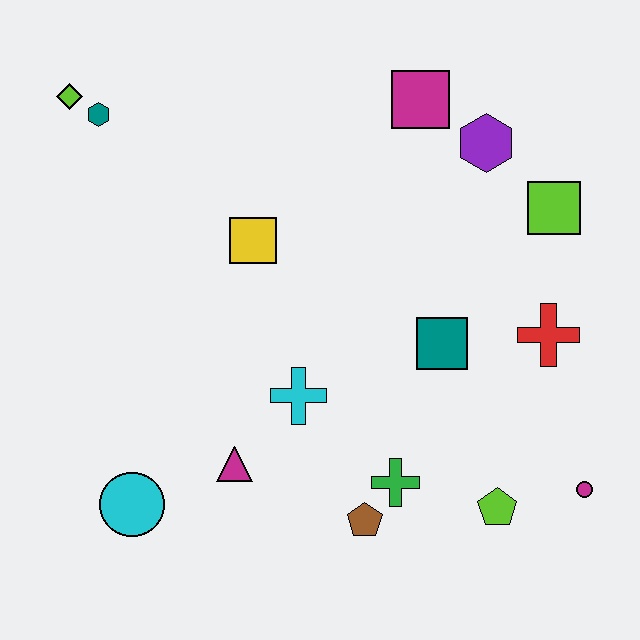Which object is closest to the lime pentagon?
The magenta circle is closest to the lime pentagon.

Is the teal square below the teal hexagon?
Yes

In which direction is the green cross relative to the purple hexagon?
The green cross is below the purple hexagon.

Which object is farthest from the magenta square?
The cyan circle is farthest from the magenta square.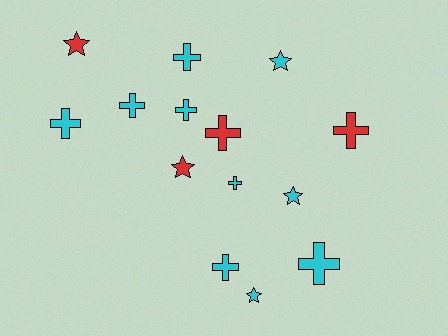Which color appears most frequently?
Cyan, with 10 objects.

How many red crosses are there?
There are 2 red crosses.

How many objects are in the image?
There are 14 objects.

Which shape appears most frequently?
Cross, with 9 objects.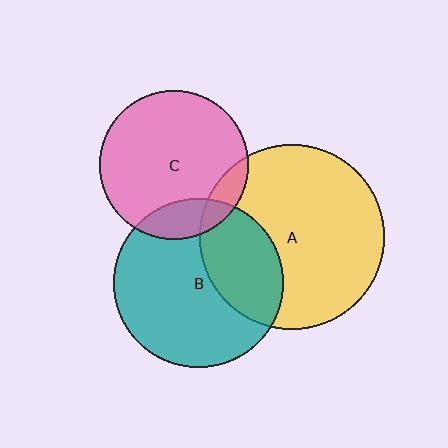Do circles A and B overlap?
Yes.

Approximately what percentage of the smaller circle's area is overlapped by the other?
Approximately 35%.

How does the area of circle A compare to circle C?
Approximately 1.5 times.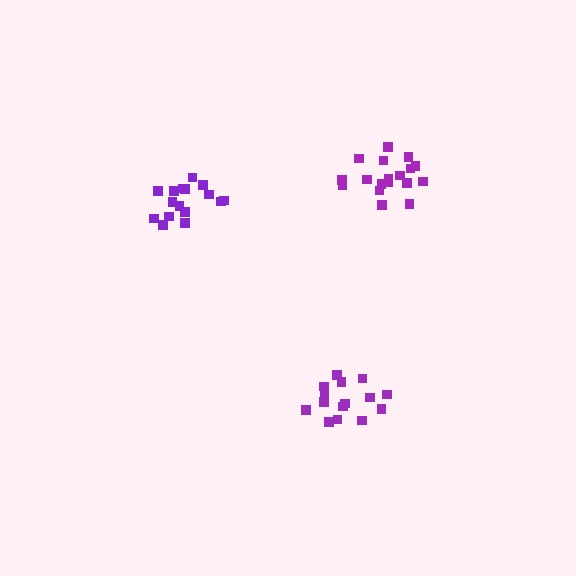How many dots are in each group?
Group 1: 16 dots, Group 2: 15 dots, Group 3: 18 dots (49 total).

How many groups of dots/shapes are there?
There are 3 groups.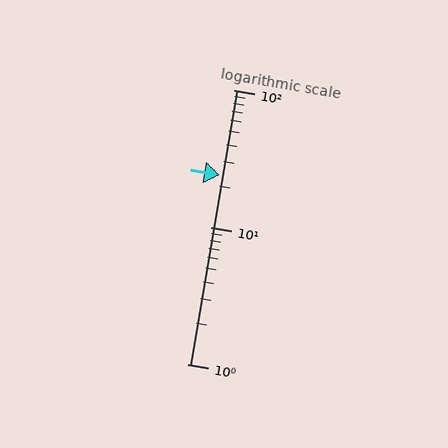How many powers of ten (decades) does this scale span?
The scale spans 2 decades, from 1 to 100.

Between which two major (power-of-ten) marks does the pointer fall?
The pointer is between 10 and 100.